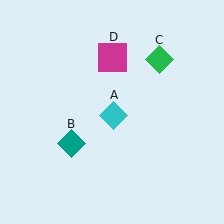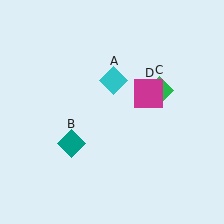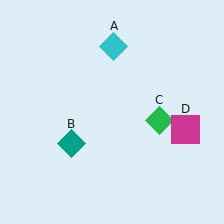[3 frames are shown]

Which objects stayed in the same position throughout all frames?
Teal diamond (object B) remained stationary.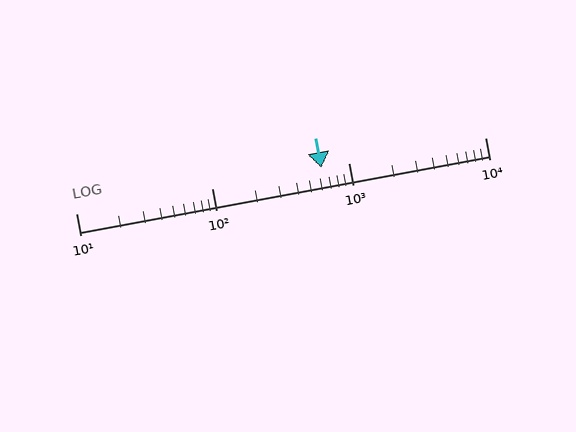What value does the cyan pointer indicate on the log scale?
The pointer indicates approximately 630.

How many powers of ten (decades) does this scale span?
The scale spans 3 decades, from 10 to 10000.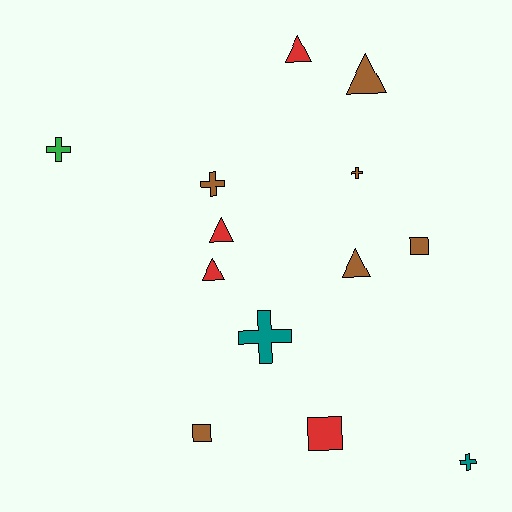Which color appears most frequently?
Brown, with 6 objects.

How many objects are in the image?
There are 13 objects.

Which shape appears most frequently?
Cross, with 5 objects.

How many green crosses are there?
There is 1 green cross.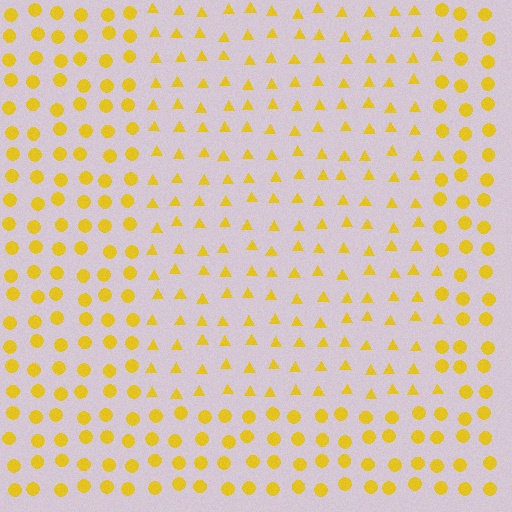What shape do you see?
I see a rectangle.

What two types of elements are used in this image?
The image uses triangles inside the rectangle region and circles outside it.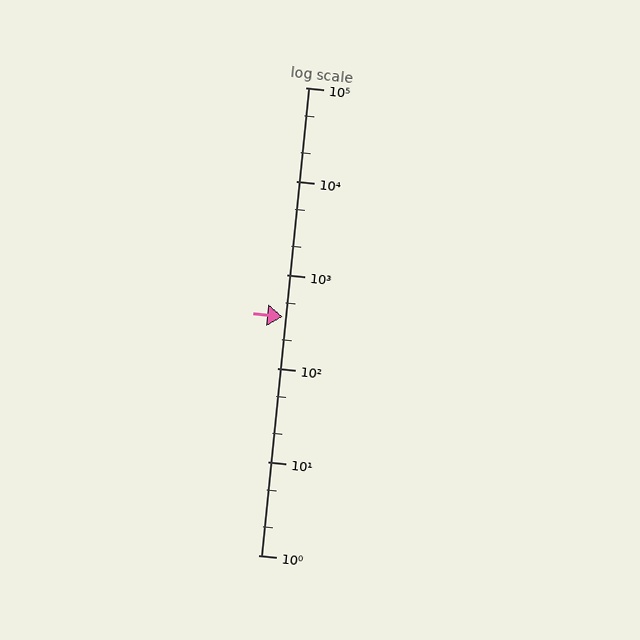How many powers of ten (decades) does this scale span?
The scale spans 5 decades, from 1 to 100000.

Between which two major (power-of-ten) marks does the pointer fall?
The pointer is between 100 and 1000.